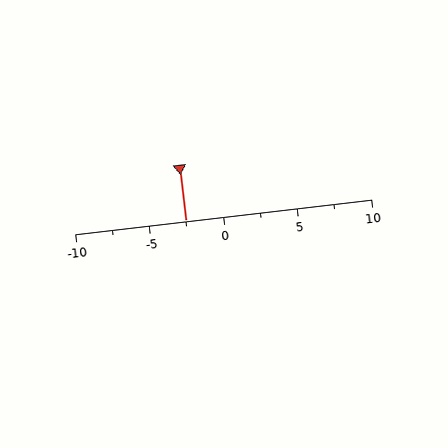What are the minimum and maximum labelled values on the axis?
The axis runs from -10 to 10.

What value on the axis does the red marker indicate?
The marker indicates approximately -2.5.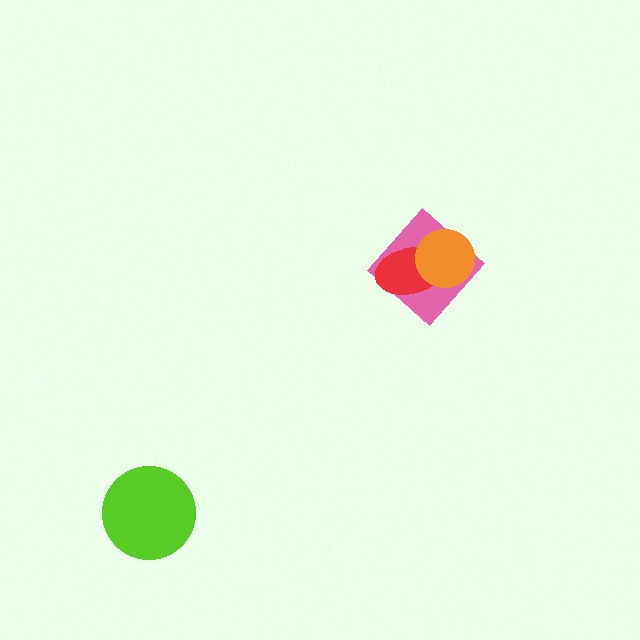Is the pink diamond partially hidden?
Yes, it is partially covered by another shape.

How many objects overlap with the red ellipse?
2 objects overlap with the red ellipse.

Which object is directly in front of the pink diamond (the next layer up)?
The red ellipse is directly in front of the pink diamond.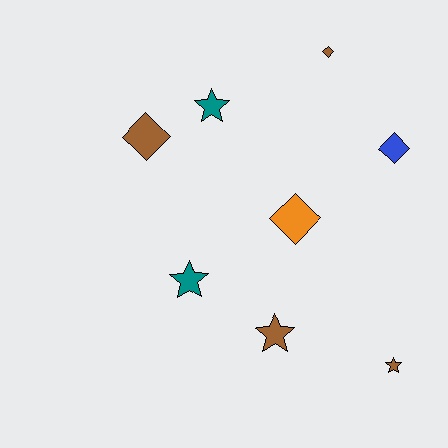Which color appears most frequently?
Brown, with 4 objects.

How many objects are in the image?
There are 8 objects.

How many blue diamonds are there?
There is 1 blue diamond.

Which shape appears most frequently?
Diamond, with 4 objects.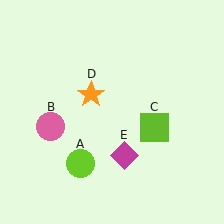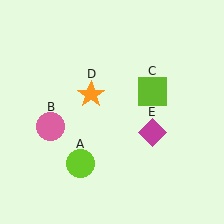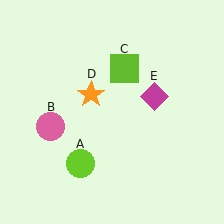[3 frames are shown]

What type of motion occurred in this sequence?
The lime square (object C), magenta diamond (object E) rotated counterclockwise around the center of the scene.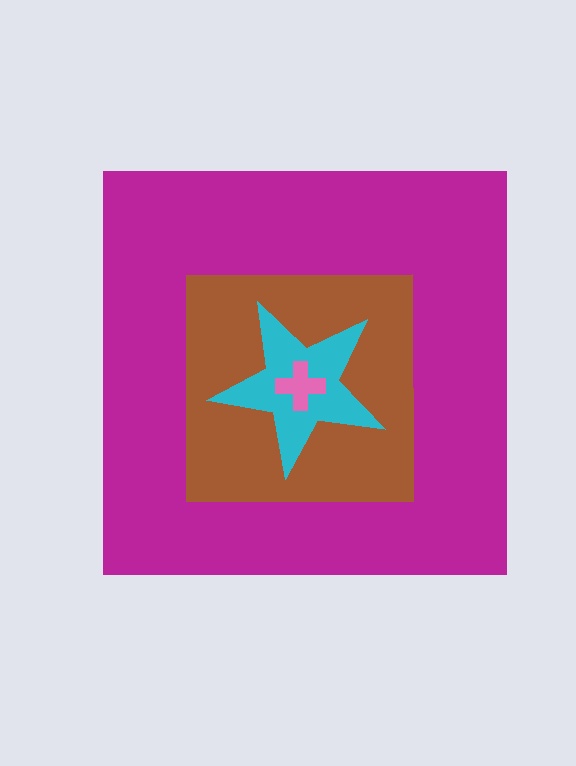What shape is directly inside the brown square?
The cyan star.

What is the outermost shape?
The magenta square.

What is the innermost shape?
The pink cross.